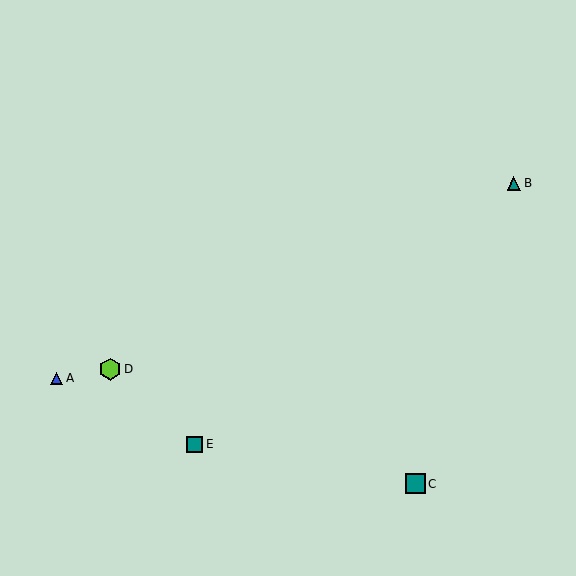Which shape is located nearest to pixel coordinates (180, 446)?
The teal square (labeled E) at (194, 444) is nearest to that location.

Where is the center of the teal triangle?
The center of the teal triangle is at (514, 183).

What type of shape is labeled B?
Shape B is a teal triangle.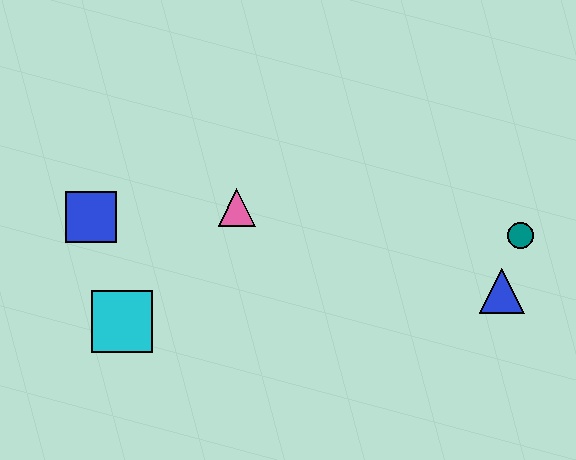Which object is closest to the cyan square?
The blue square is closest to the cyan square.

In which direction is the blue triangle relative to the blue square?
The blue triangle is to the right of the blue square.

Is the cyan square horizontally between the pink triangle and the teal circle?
No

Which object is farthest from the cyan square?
The teal circle is farthest from the cyan square.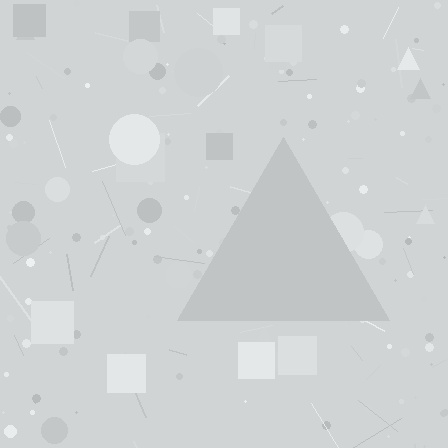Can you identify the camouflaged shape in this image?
The camouflaged shape is a triangle.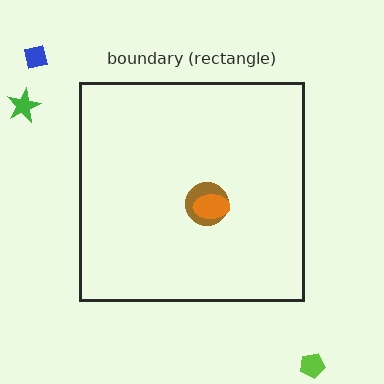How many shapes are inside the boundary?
2 inside, 3 outside.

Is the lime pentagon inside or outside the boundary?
Outside.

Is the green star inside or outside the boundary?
Outside.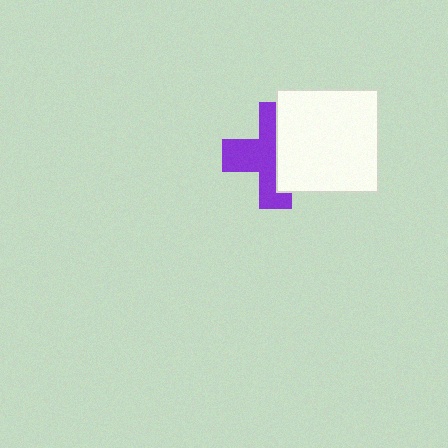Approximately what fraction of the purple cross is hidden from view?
Roughly 46% of the purple cross is hidden behind the white rectangle.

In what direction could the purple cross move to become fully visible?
The purple cross could move left. That would shift it out from behind the white rectangle entirely.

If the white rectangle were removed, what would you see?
You would see the complete purple cross.